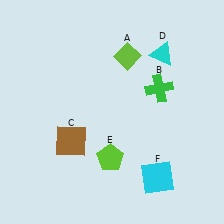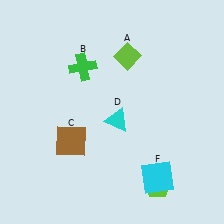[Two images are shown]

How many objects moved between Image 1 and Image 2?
3 objects moved between the two images.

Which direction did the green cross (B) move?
The green cross (B) moved left.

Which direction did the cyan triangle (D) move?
The cyan triangle (D) moved down.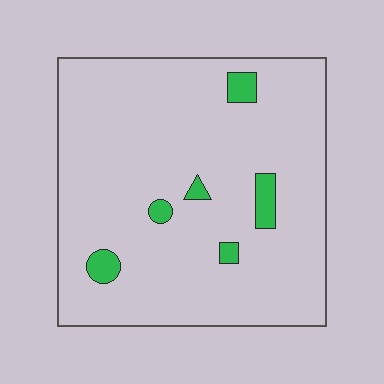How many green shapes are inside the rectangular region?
6.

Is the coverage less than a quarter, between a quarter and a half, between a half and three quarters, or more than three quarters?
Less than a quarter.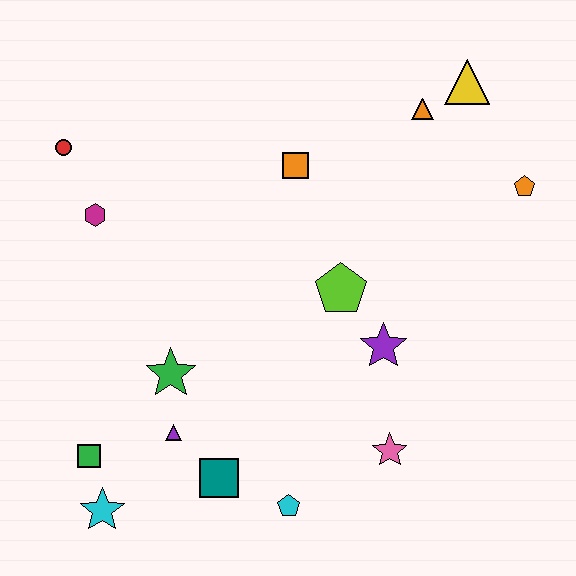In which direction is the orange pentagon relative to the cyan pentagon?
The orange pentagon is above the cyan pentagon.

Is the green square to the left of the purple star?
Yes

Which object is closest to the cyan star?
The green square is closest to the cyan star.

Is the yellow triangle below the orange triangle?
No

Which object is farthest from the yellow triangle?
The cyan star is farthest from the yellow triangle.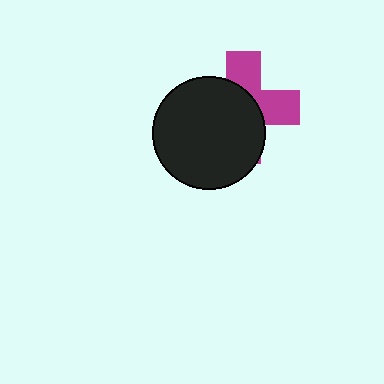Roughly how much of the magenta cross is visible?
A small part of it is visible (roughly 40%).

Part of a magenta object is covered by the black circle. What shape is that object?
It is a cross.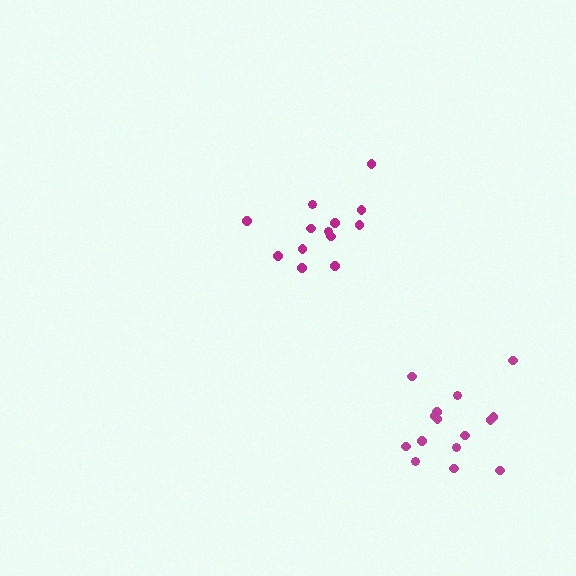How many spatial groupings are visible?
There are 2 spatial groupings.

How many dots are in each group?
Group 1: 15 dots, Group 2: 13 dots (28 total).